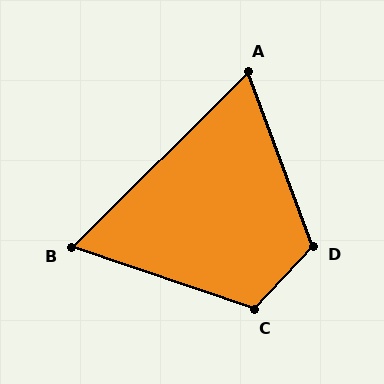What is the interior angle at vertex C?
Approximately 114 degrees (obtuse).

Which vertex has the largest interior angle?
D, at approximately 117 degrees.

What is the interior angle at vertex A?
Approximately 66 degrees (acute).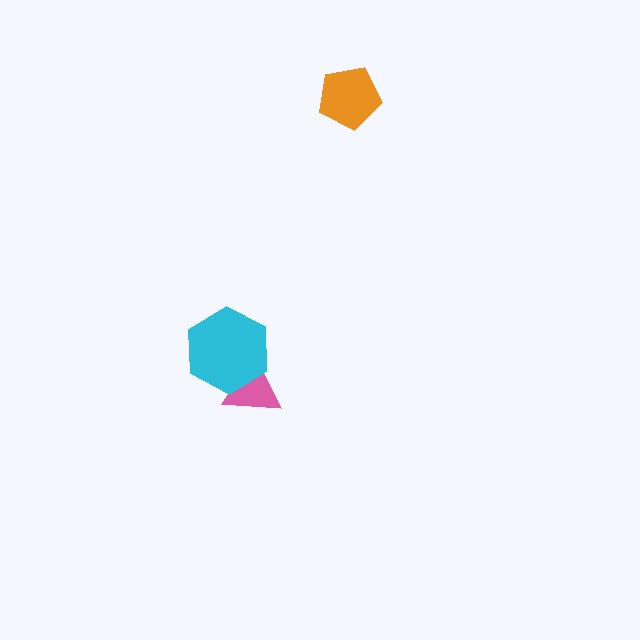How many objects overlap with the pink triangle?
1 object overlaps with the pink triangle.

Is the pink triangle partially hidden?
Yes, it is partially covered by another shape.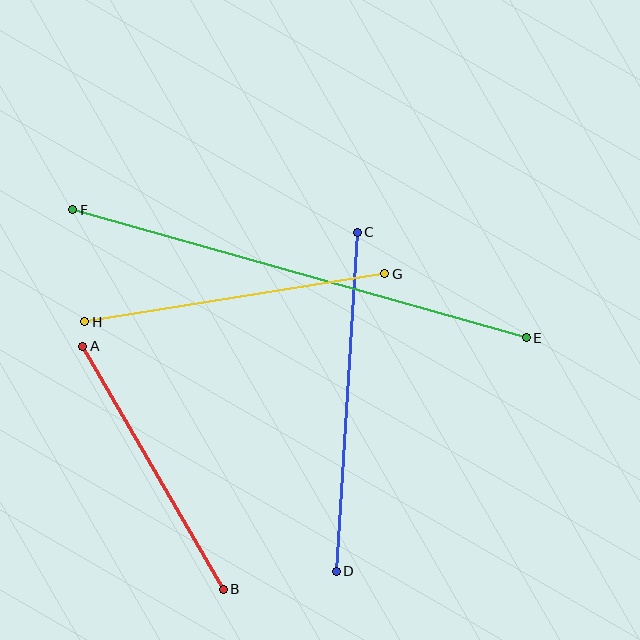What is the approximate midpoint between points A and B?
The midpoint is at approximately (153, 468) pixels.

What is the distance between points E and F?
The distance is approximately 471 pixels.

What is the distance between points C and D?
The distance is approximately 340 pixels.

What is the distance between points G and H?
The distance is approximately 304 pixels.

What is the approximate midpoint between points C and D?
The midpoint is at approximately (347, 402) pixels.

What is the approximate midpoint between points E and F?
The midpoint is at approximately (300, 274) pixels.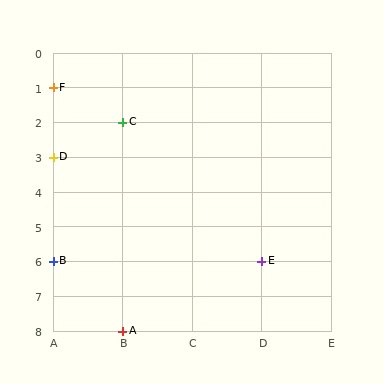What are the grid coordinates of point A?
Point A is at grid coordinates (B, 8).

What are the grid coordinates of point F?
Point F is at grid coordinates (A, 1).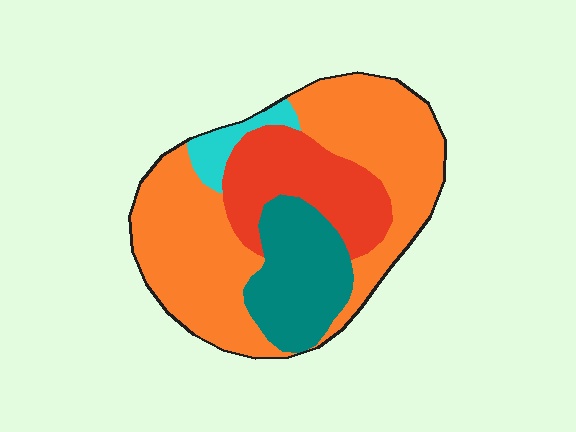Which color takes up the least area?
Cyan, at roughly 5%.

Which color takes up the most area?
Orange, at roughly 55%.